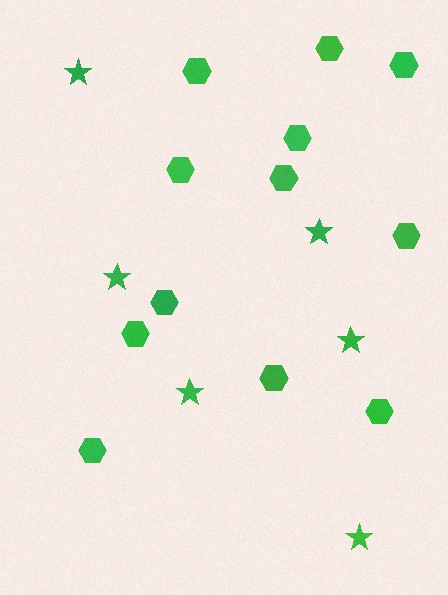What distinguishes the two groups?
There are 2 groups: one group of stars (6) and one group of hexagons (12).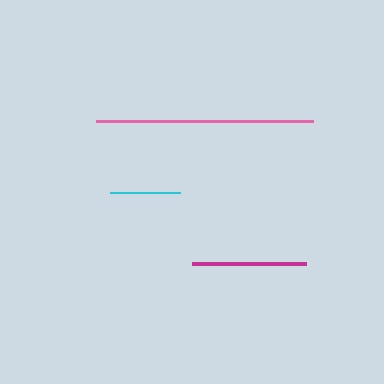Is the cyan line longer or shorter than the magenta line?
The magenta line is longer than the cyan line.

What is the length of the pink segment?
The pink segment is approximately 217 pixels long.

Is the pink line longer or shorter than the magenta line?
The pink line is longer than the magenta line.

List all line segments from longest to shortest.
From longest to shortest: pink, magenta, cyan.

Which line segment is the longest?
The pink line is the longest at approximately 217 pixels.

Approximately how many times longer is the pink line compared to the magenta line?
The pink line is approximately 1.9 times the length of the magenta line.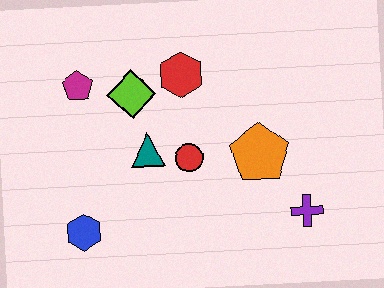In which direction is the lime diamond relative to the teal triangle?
The lime diamond is above the teal triangle.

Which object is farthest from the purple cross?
The magenta pentagon is farthest from the purple cross.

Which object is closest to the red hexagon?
The lime diamond is closest to the red hexagon.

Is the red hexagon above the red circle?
Yes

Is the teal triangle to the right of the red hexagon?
No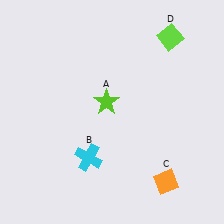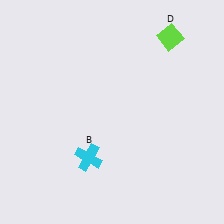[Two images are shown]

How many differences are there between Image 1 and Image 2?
There are 2 differences between the two images.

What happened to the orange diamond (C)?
The orange diamond (C) was removed in Image 2. It was in the bottom-right area of Image 1.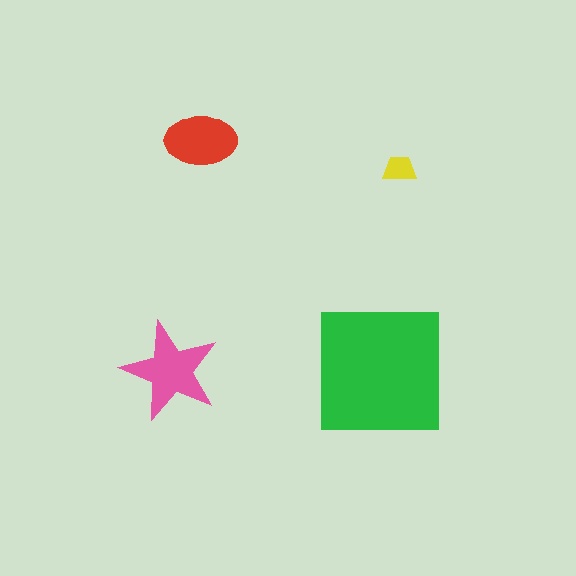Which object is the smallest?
The yellow trapezoid.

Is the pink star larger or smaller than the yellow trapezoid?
Larger.